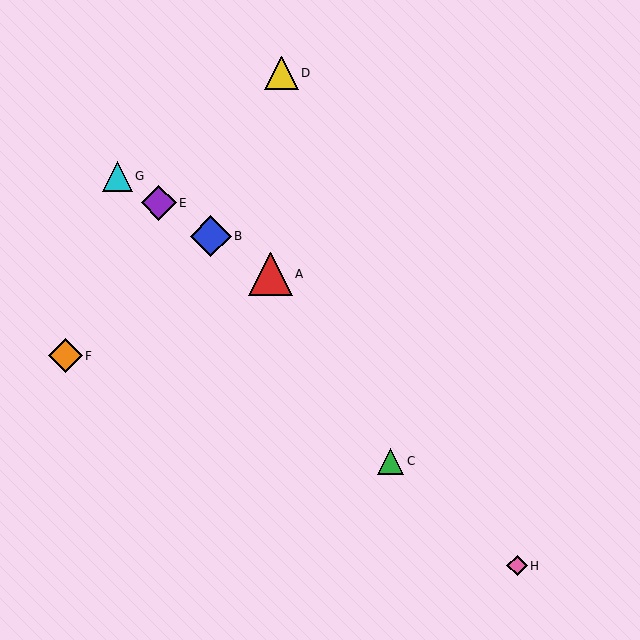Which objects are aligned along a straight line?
Objects A, B, E, G are aligned along a straight line.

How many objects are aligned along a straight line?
4 objects (A, B, E, G) are aligned along a straight line.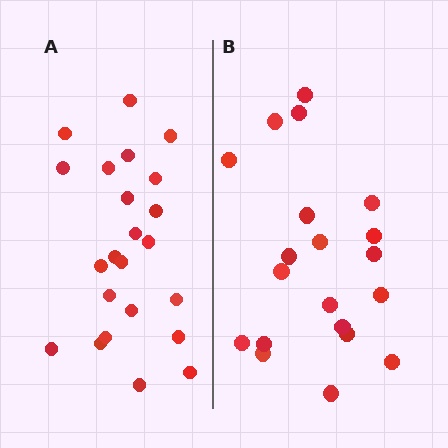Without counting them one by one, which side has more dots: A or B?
Region A (the left region) has more dots.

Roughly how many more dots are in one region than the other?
Region A has just a few more — roughly 2 or 3 more dots than region B.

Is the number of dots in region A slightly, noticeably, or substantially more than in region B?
Region A has only slightly more — the two regions are fairly close. The ratio is roughly 1.1 to 1.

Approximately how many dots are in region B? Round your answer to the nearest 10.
About 20 dots.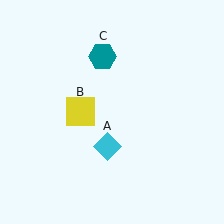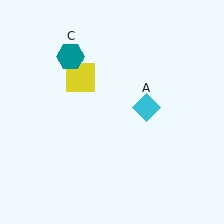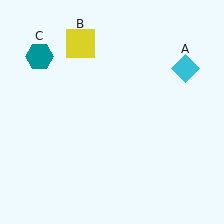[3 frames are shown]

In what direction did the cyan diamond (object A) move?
The cyan diamond (object A) moved up and to the right.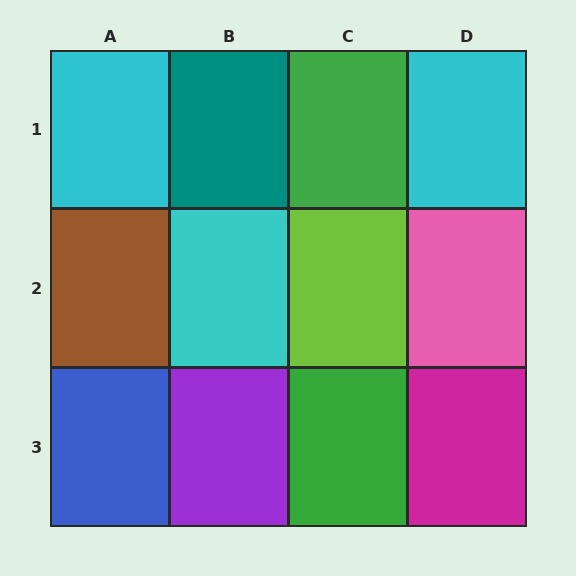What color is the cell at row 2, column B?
Cyan.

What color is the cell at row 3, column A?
Blue.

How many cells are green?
2 cells are green.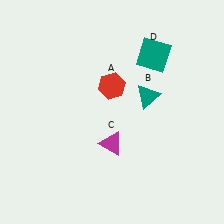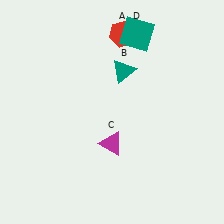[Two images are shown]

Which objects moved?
The objects that moved are: the red hexagon (A), the teal triangle (B), the teal square (D).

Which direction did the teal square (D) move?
The teal square (D) moved up.